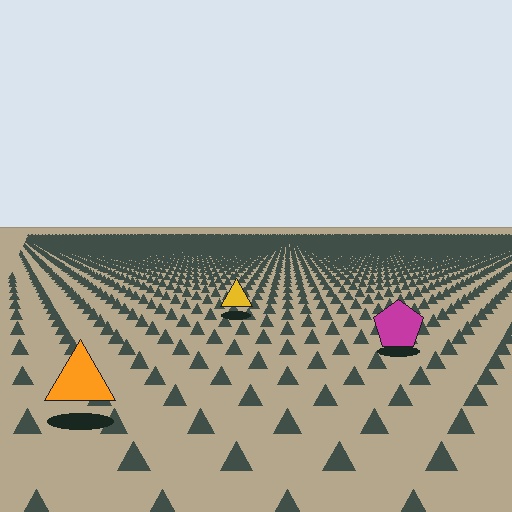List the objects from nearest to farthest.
From nearest to farthest: the orange triangle, the magenta pentagon, the yellow triangle.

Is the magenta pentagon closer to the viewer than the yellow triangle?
Yes. The magenta pentagon is closer — you can tell from the texture gradient: the ground texture is coarser near it.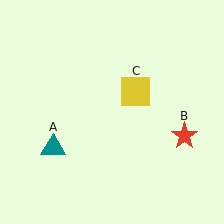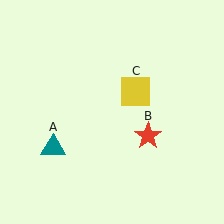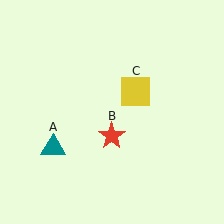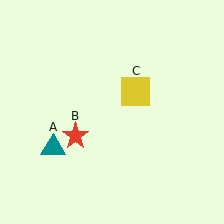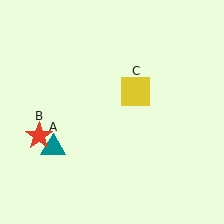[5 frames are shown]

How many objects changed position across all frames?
1 object changed position: red star (object B).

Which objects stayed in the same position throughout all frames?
Teal triangle (object A) and yellow square (object C) remained stationary.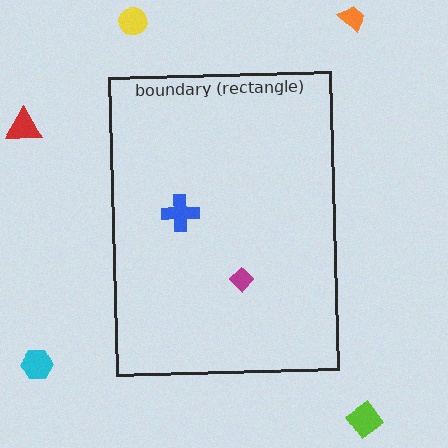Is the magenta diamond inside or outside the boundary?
Inside.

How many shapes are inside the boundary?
2 inside, 5 outside.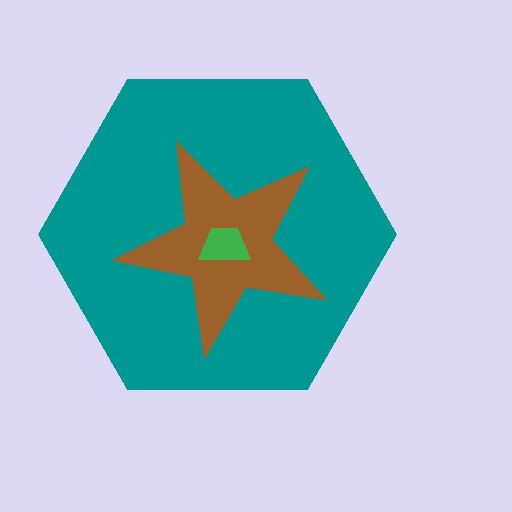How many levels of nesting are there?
3.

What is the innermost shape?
The green trapezoid.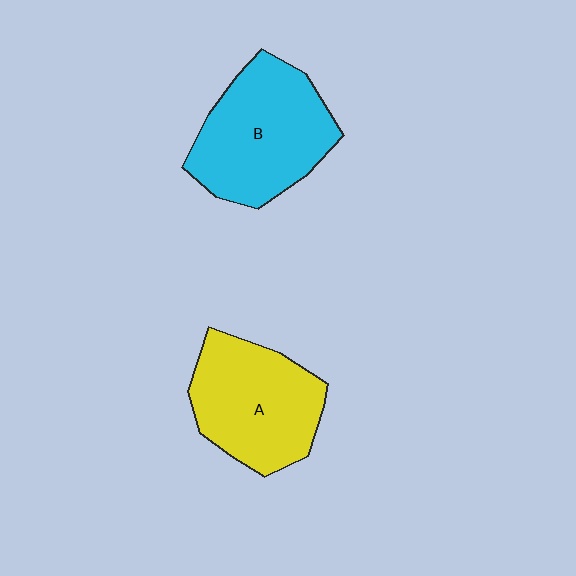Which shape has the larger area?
Shape B (cyan).